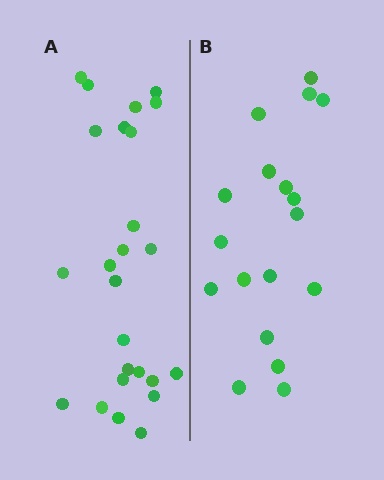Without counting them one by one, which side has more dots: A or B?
Region A (the left region) has more dots.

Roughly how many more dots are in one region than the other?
Region A has roughly 8 or so more dots than region B.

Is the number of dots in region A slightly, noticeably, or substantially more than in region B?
Region A has noticeably more, but not dramatically so. The ratio is roughly 1.4 to 1.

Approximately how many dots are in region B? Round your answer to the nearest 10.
About 20 dots. (The exact count is 18, which rounds to 20.)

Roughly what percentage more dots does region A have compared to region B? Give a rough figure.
About 40% more.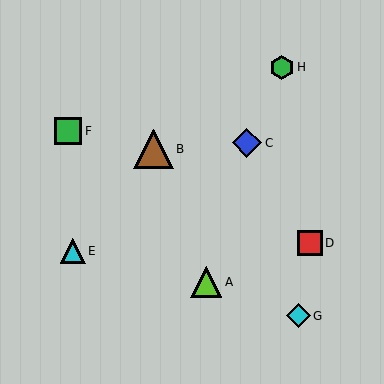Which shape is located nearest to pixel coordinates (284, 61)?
The green hexagon (labeled H) at (282, 67) is nearest to that location.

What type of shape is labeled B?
Shape B is a brown triangle.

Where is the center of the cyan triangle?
The center of the cyan triangle is at (73, 251).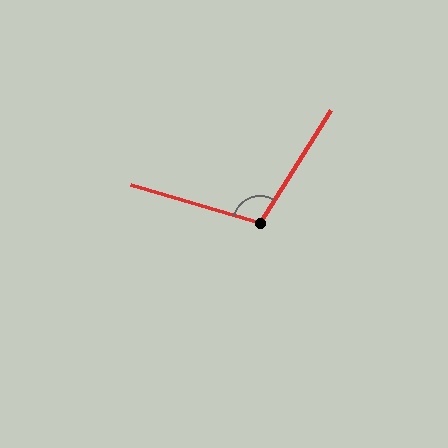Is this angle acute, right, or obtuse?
It is obtuse.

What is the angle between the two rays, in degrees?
Approximately 106 degrees.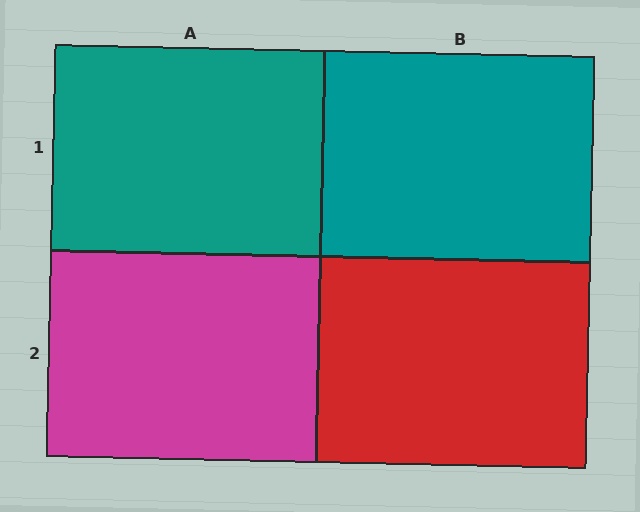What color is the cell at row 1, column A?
Teal.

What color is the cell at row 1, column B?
Teal.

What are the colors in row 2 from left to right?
Magenta, red.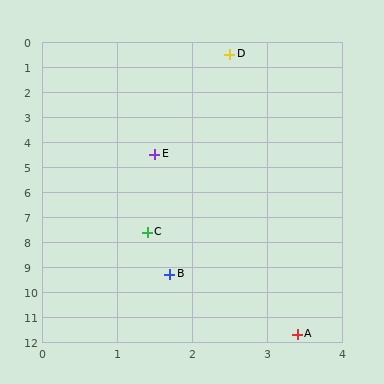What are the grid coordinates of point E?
Point E is at approximately (1.5, 4.5).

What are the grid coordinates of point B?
Point B is at approximately (1.7, 9.3).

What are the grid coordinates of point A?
Point A is at approximately (3.4, 11.7).